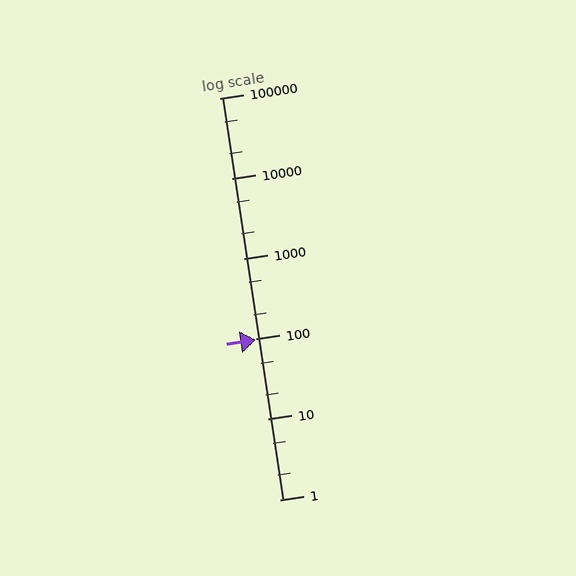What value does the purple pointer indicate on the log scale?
The pointer indicates approximately 97.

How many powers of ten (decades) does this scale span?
The scale spans 5 decades, from 1 to 100000.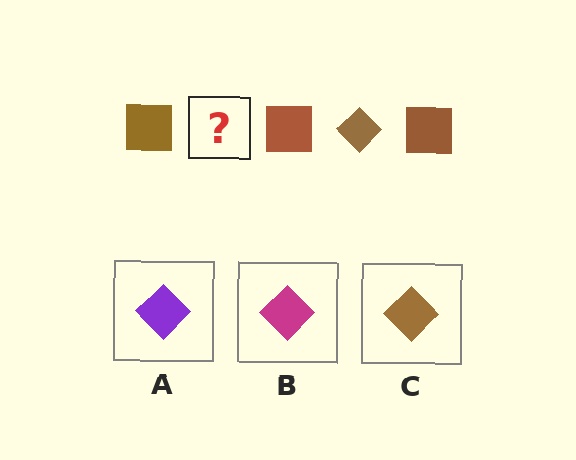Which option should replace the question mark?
Option C.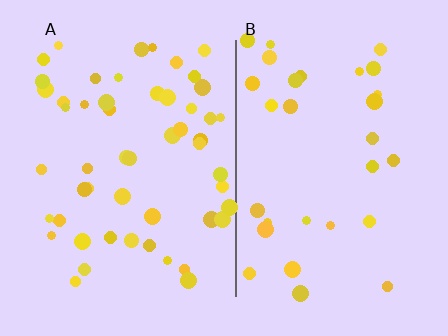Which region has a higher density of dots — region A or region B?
A (the left).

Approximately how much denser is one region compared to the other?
Approximately 1.8× — region A over region B.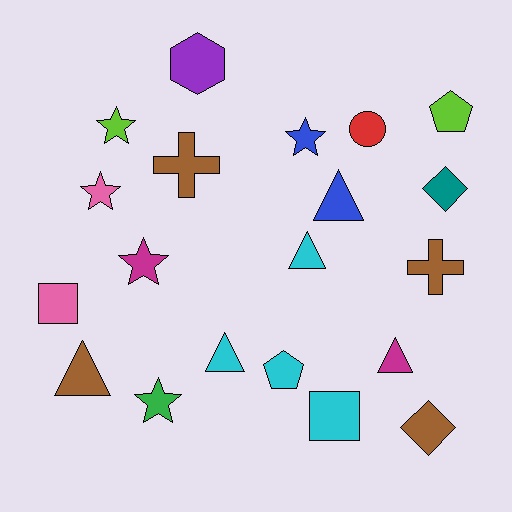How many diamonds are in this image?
There are 2 diamonds.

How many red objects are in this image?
There is 1 red object.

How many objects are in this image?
There are 20 objects.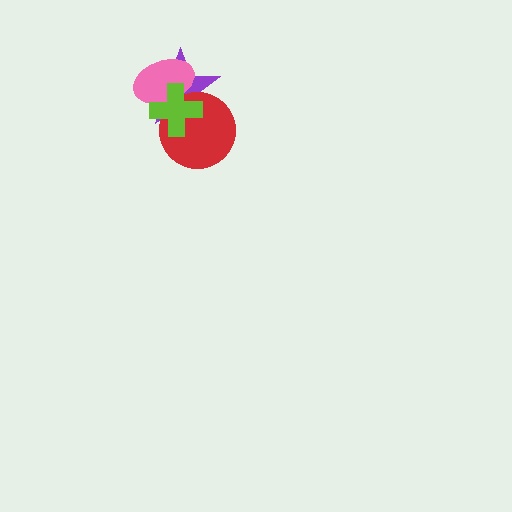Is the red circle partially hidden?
Yes, it is partially covered by another shape.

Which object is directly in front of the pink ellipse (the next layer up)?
The red circle is directly in front of the pink ellipse.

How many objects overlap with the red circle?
3 objects overlap with the red circle.